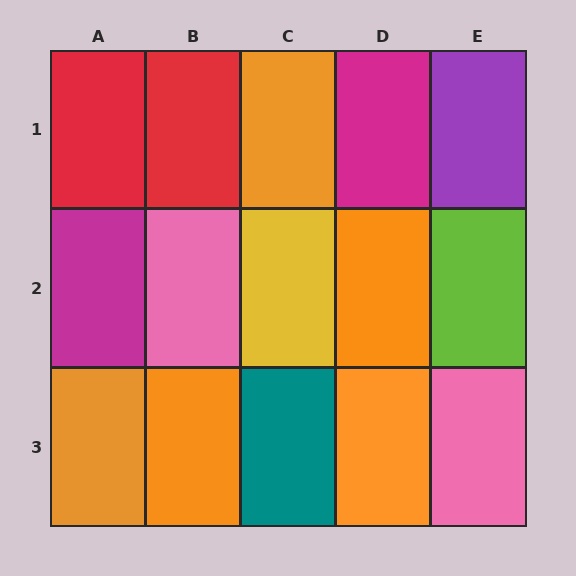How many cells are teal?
1 cell is teal.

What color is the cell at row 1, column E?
Purple.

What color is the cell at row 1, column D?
Magenta.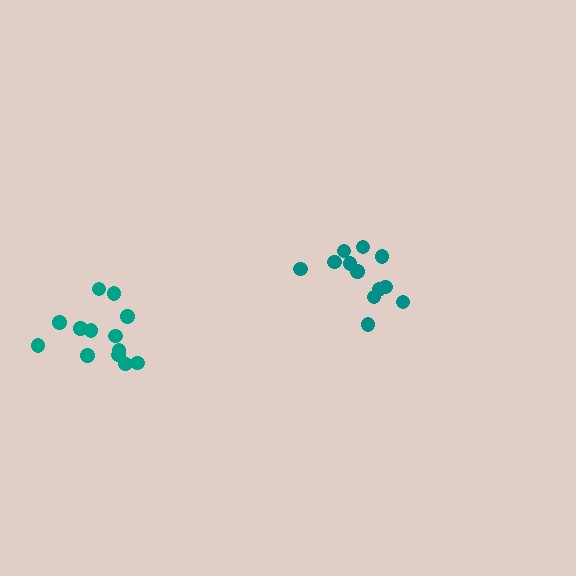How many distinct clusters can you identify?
There are 2 distinct clusters.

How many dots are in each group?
Group 1: 12 dots, Group 2: 13 dots (25 total).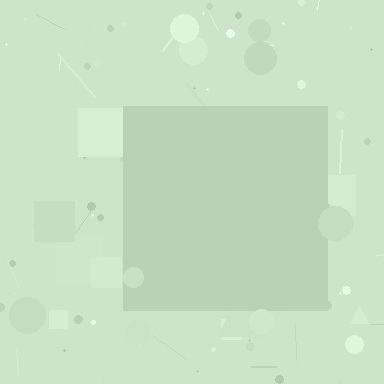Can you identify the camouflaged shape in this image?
The camouflaged shape is a square.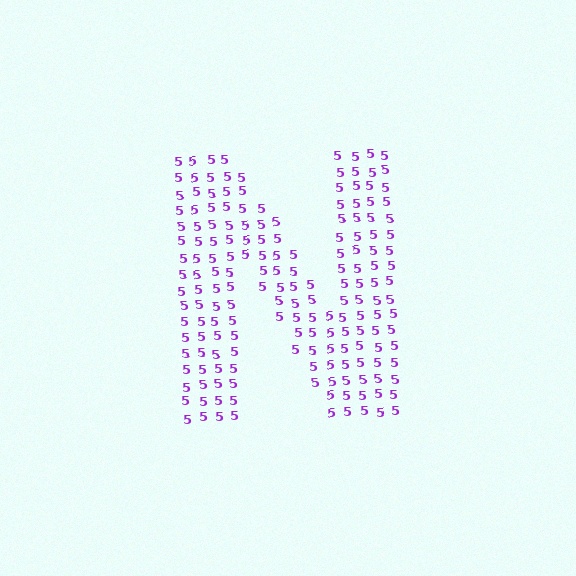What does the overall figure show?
The overall figure shows the letter N.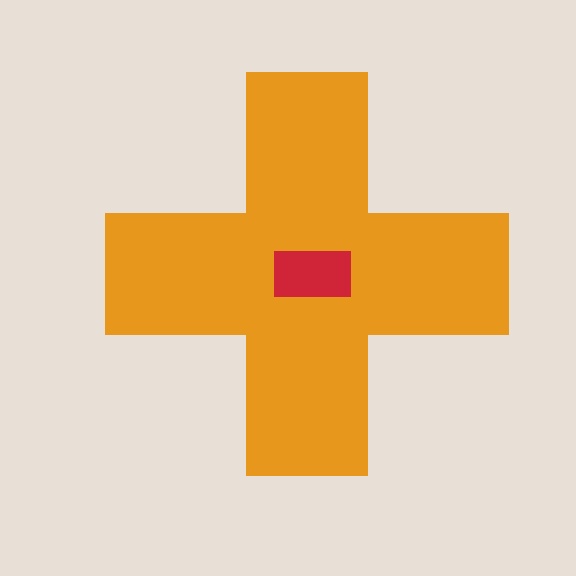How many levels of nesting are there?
2.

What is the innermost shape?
The red rectangle.